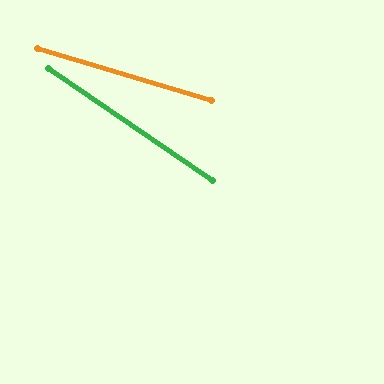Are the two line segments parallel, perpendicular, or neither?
Neither parallel nor perpendicular — they differ by about 18°.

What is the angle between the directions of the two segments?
Approximately 18 degrees.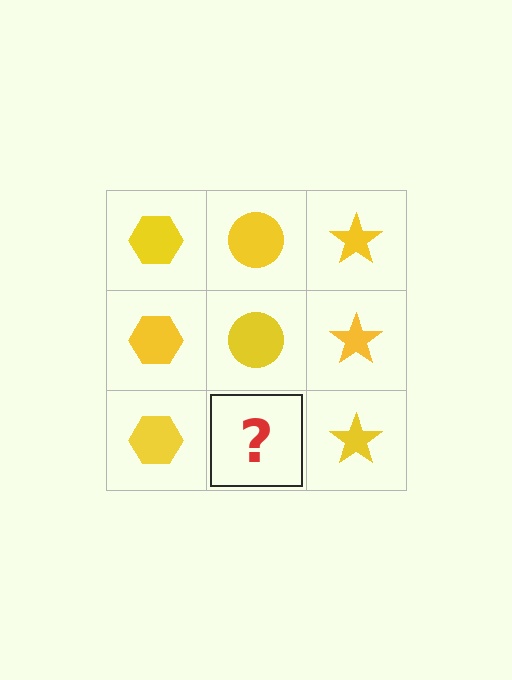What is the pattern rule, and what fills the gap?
The rule is that each column has a consistent shape. The gap should be filled with a yellow circle.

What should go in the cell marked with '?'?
The missing cell should contain a yellow circle.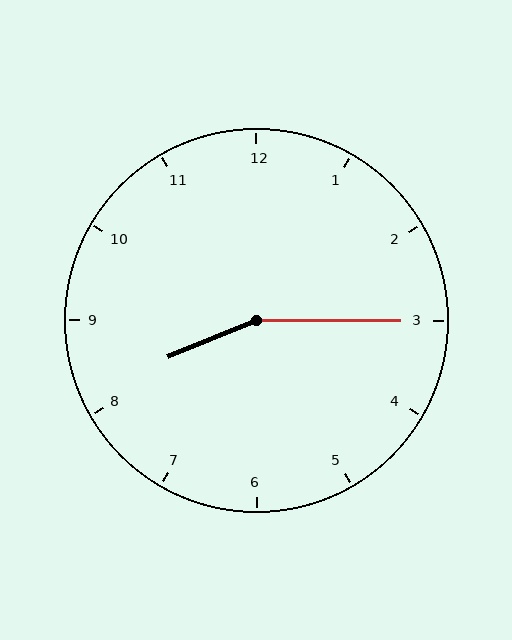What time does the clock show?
8:15.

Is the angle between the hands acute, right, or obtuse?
It is obtuse.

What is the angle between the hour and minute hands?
Approximately 158 degrees.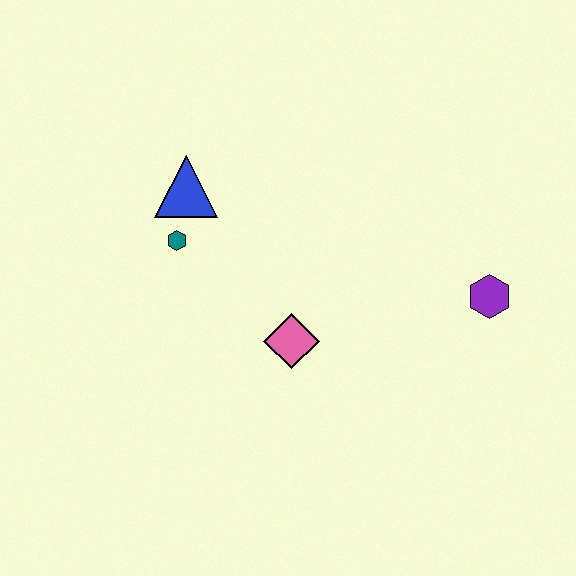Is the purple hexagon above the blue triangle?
No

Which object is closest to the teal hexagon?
The blue triangle is closest to the teal hexagon.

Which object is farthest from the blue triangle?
The purple hexagon is farthest from the blue triangle.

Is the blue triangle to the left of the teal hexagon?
No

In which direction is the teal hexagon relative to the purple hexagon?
The teal hexagon is to the left of the purple hexagon.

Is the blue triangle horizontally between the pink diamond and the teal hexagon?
Yes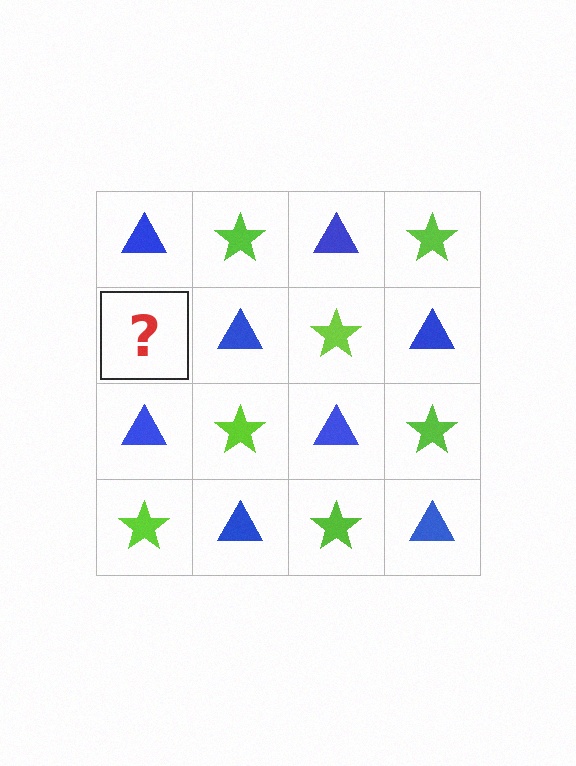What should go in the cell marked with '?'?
The missing cell should contain a lime star.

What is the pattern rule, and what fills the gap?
The rule is that it alternates blue triangle and lime star in a checkerboard pattern. The gap should be filled with a lime star.